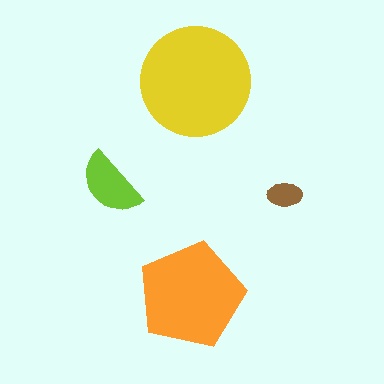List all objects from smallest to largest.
The brown ellipse, the lime semicircle, the orange pentagon, the yellow circle.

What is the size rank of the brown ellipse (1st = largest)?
4th.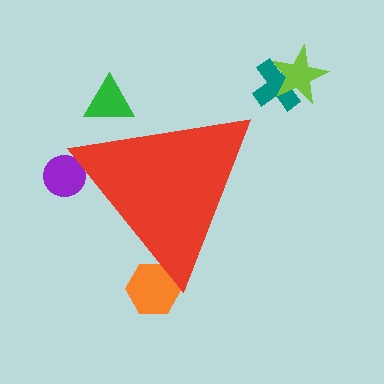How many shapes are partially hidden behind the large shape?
3 shapes are partially hidden.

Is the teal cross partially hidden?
No, the teal cross is fully visible.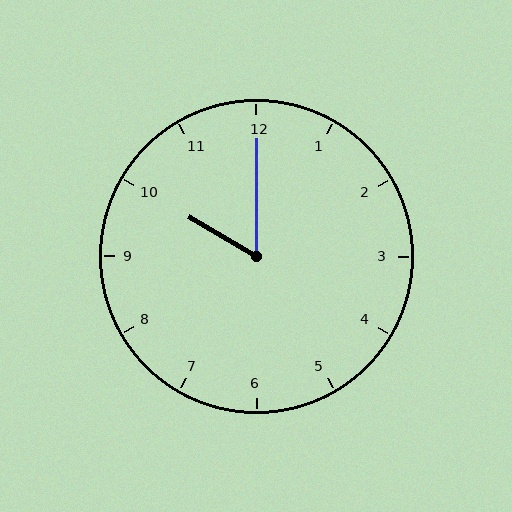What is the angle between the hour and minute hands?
Approximately 60 degrees.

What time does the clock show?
10:00.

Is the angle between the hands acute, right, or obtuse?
It is acute.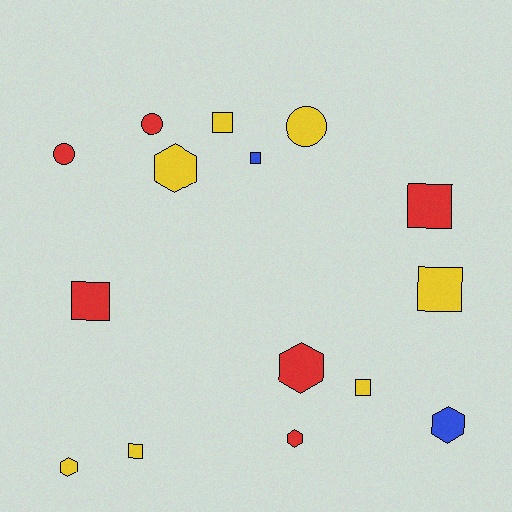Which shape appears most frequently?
Square, with 7 objects.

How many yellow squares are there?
There are 4 yellow squares.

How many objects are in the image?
There are 15 objects.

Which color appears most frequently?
Yellow, with 7 objects.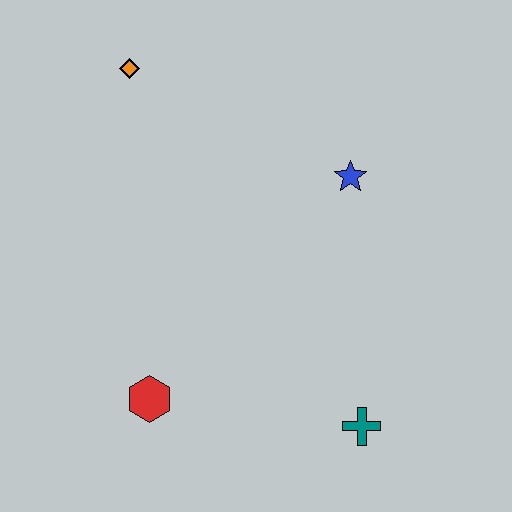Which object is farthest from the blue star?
The red hexagon is farthest from the blue star.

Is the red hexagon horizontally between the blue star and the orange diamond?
Yes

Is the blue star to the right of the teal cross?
No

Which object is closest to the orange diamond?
The blue star is closest to the orange diamond.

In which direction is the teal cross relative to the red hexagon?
The teal cross is to the right of the red hexagon.